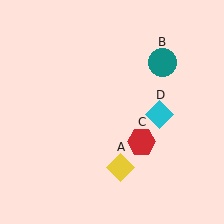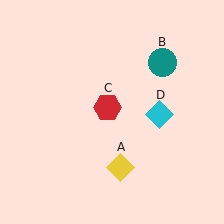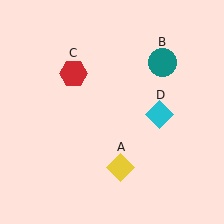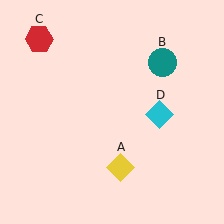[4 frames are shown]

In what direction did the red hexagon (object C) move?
The red hexagon (object C) moved up and to the left.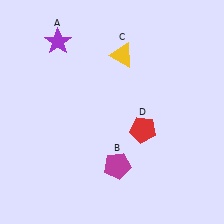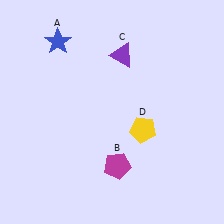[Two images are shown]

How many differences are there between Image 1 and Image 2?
There are 3 differences between the two images.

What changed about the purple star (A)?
In Image 1, A is purple. In Image 2, it changed to blue.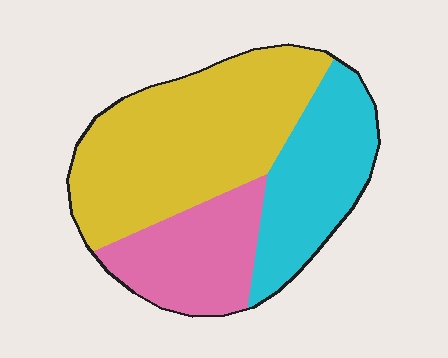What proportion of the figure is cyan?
Cyan covers about 25% of the figure.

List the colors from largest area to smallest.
From largest to smallest: yellow, cyan, pink.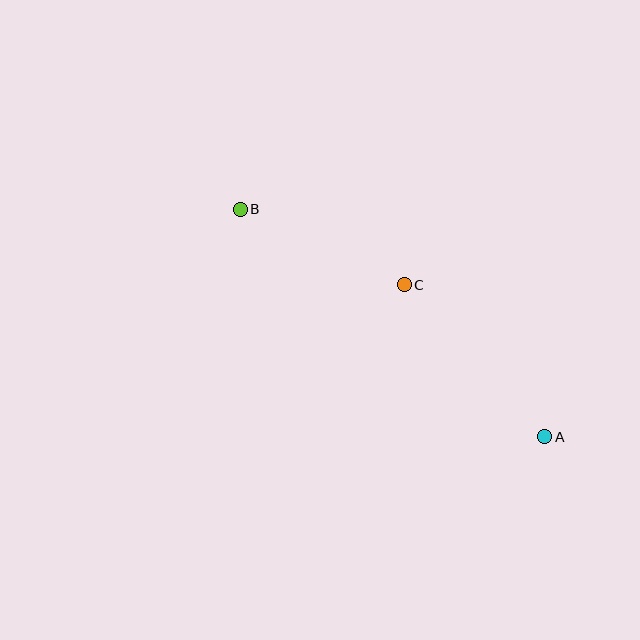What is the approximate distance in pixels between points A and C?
The distance between A and C is approximately 207 pixels.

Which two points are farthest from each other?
Points A and B are farthest from each other.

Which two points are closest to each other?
Points B and C are closest to each other.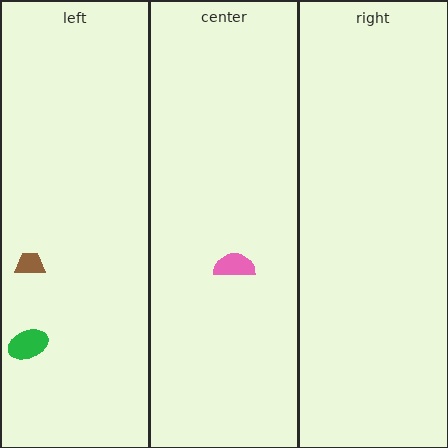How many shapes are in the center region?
1.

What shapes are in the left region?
The brown trapezoid, the green ellipse.